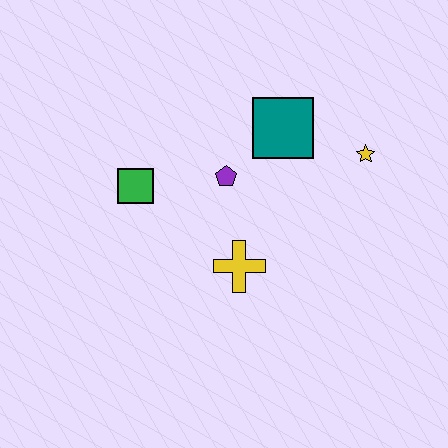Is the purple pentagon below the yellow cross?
No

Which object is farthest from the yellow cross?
The yellow star is farthest from the yellow cross.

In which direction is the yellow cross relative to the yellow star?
The yellow cross is to the left of the yellow star.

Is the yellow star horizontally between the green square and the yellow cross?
No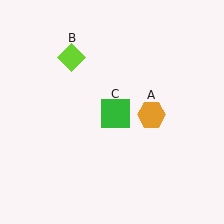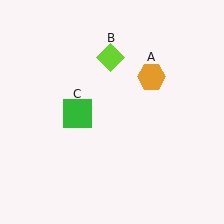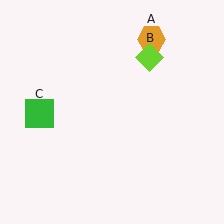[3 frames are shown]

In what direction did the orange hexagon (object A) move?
The orange hexagon (object A) moved up.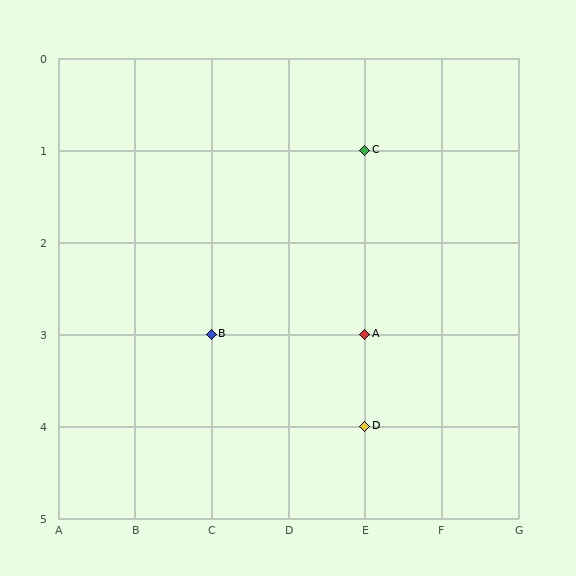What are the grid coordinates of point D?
Point D is at grid coordinates (E, 4).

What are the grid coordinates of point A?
Point A is at grid coordinates (E, 3).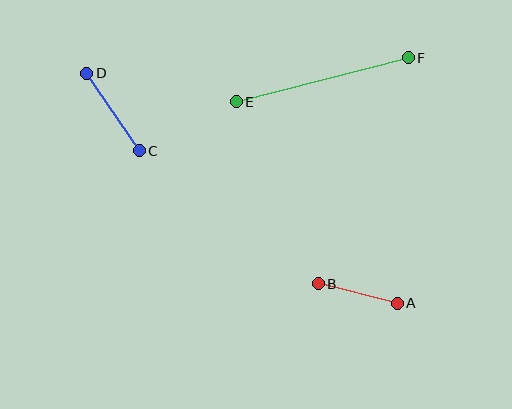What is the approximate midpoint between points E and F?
The midpoint is at approximately (322, 80) pixels.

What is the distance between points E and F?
The distance is approximately 178 pixels.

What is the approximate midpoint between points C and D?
The midpoint is at approximately (113, 112) pixels.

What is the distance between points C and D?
The distance is approximately 94 pixels.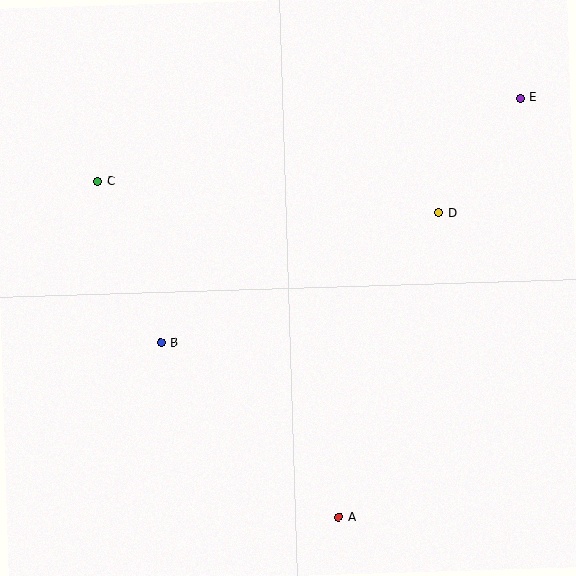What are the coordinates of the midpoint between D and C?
The midpoint between D and C is at (268, 197).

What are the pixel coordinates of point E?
Point E is at (520, 98).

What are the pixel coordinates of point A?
Point A is at (339, 517).